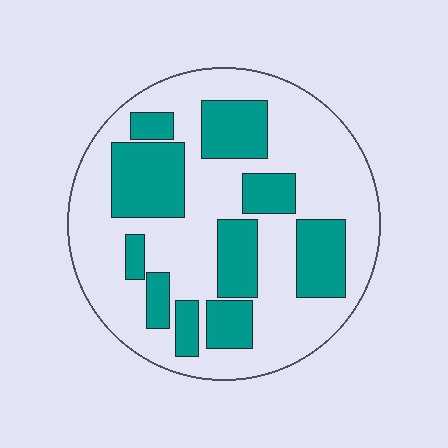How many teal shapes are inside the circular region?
10.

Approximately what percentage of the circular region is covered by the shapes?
Approximately 35%.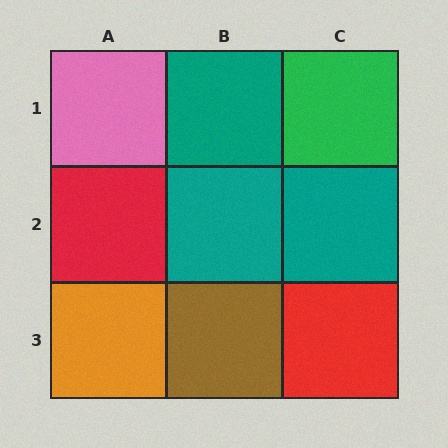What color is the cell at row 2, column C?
Teal.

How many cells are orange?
1 cell is orange.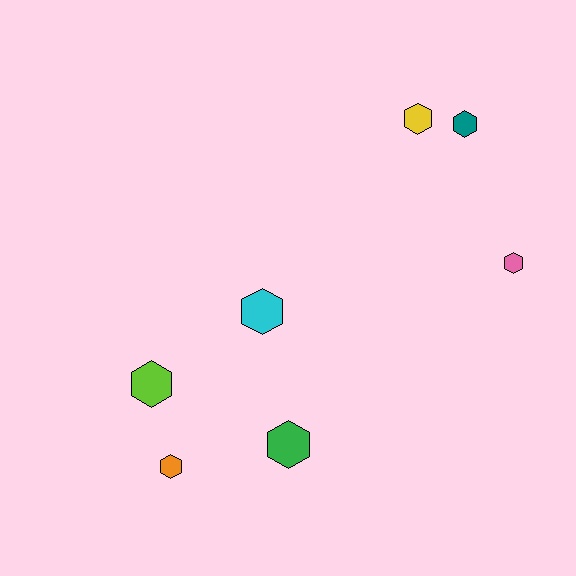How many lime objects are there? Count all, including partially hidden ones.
There is 1 lime object.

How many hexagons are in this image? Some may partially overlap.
There are 7 hexagons.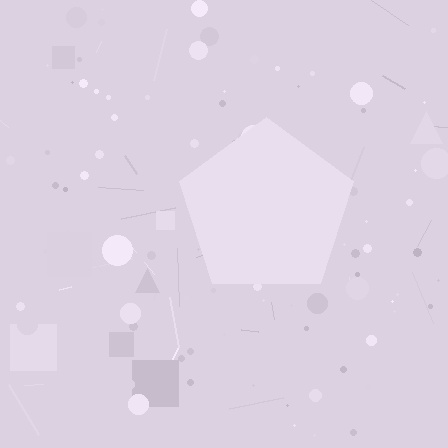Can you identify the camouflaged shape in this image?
The camouflaged shape is a pentagon.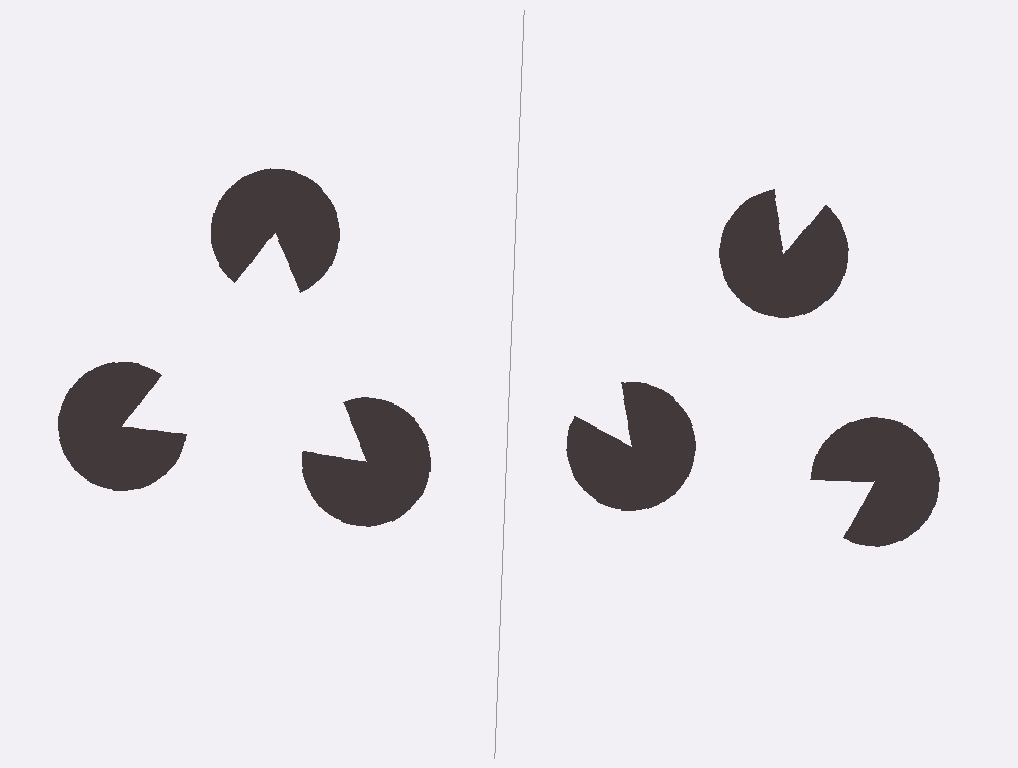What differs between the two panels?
The pac-man discs are positioned identically on both sides; only the wedge orientations differ. On the left they align to a triangle; on the right they are misaligned.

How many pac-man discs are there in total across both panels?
6 — 3 on each side.